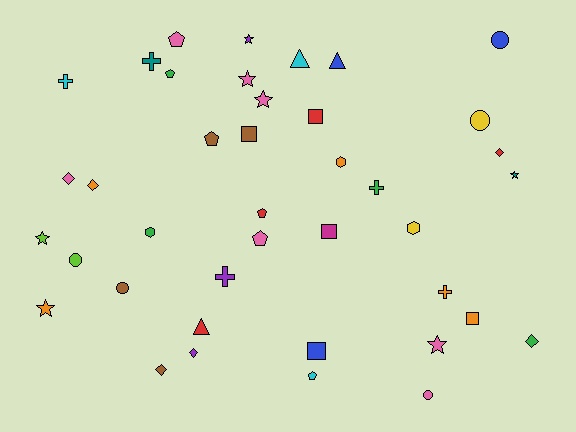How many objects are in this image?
There are 40 objects.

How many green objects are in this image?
There are 4 green objects.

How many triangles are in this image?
There are 3 triangles.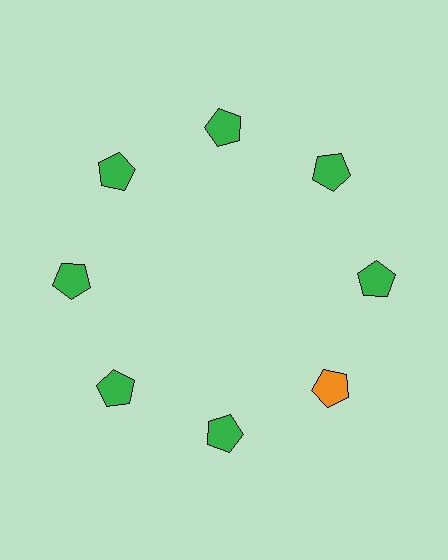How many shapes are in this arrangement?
There are 8 shapes arranged in a ring pattern.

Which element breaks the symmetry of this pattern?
The orange pentagon at roughly the 4 o'clock position breaks the symmetry. All other shapes are green pentagons.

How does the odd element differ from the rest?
It has a different color: orange instead of green.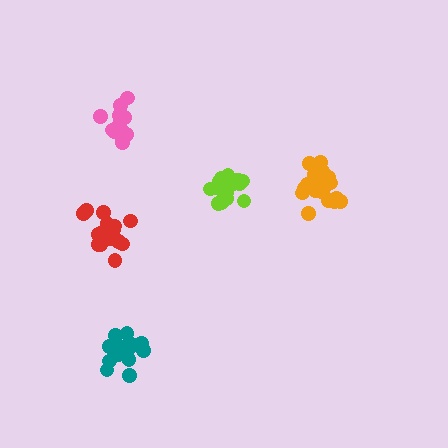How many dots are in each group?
Group 1: 19 dots, Group 2: 15 dots, Group 3: 19 dots, Group 4: 18 dots, Group 5: 17 dots (88 total).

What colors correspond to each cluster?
The clusters are colored: lime, pink, orange, red, teal.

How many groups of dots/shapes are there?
There are 5 groups.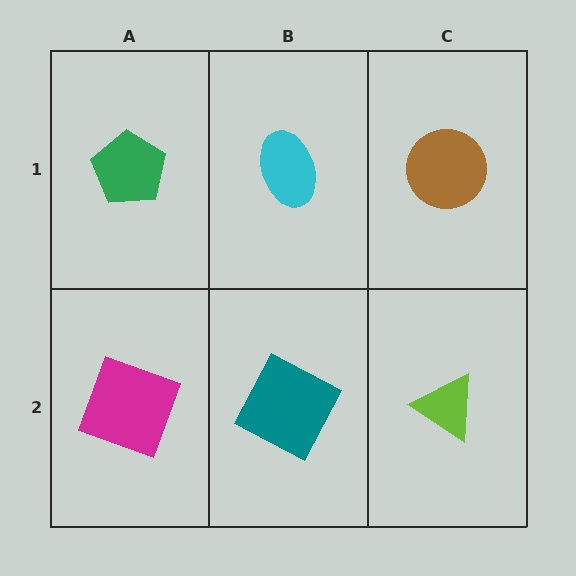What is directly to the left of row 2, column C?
A teal square.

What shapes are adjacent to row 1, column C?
A lime triangle (row 2, column C), a cyan ellipse (row 1, column B).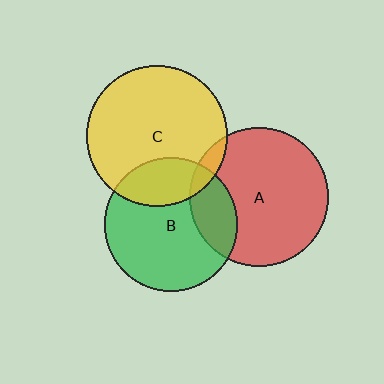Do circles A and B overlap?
Yes.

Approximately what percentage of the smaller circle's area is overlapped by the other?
Approximately 20%.